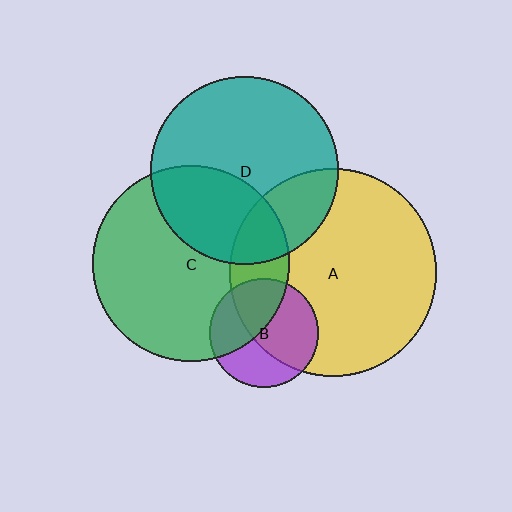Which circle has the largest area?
Circle A (yellow).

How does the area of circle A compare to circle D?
Approximately 1.2 times.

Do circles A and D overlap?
Yes.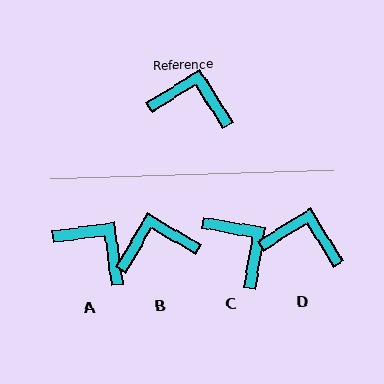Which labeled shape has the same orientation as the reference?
D.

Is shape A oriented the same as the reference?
No, it is off by about 25 degrees.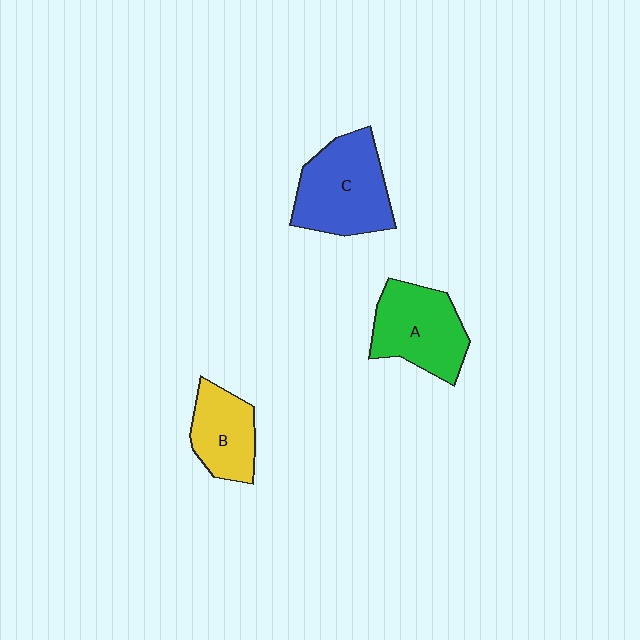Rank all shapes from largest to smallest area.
From largest to smallest: C (blue), A (green), B (yellow).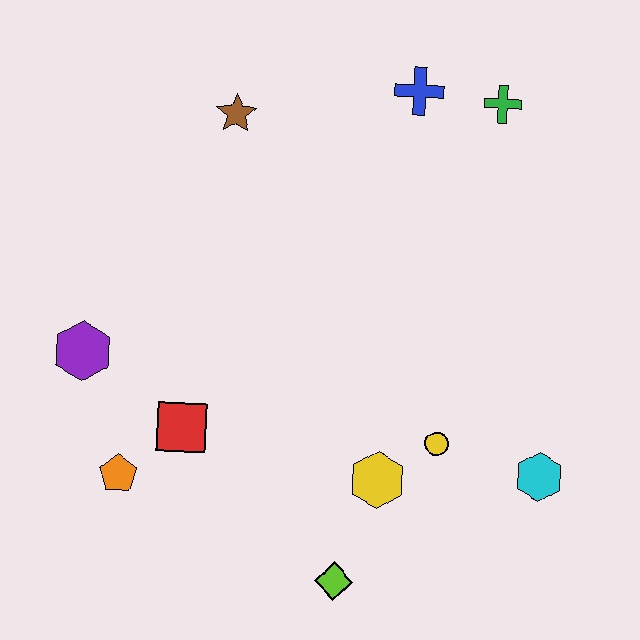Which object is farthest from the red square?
The green cross is farthest from the red square.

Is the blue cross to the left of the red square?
No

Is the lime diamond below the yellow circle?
Yes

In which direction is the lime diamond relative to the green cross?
The lime diamond is below the green cross.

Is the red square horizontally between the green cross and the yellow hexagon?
No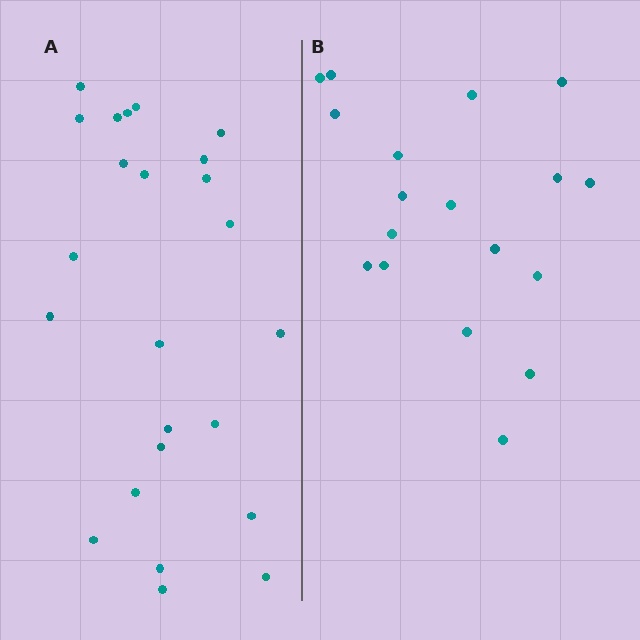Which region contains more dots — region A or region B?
Region A (the left region) has more dots.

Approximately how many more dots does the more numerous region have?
Region A has about 6 more dots than region B.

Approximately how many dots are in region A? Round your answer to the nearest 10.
About 20 dots. (The exact count is 24, which rounds to 20.)